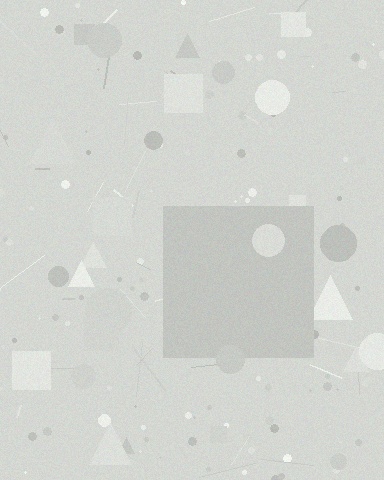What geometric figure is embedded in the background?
A square is embedded in the background.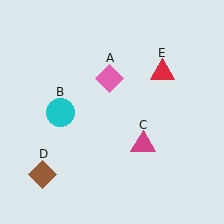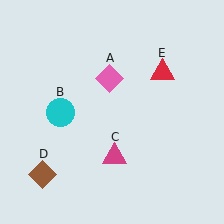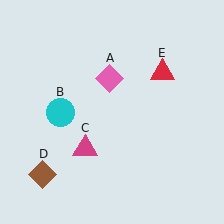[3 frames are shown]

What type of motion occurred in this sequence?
The magenta triangle (object C) rotated clockwise around the center of the scene.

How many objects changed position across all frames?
1 object changed position: magenta triangle (object C).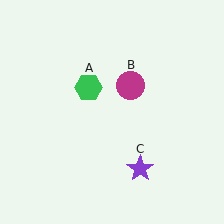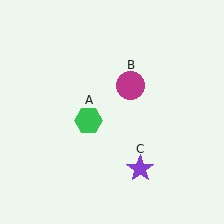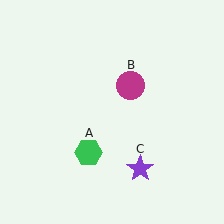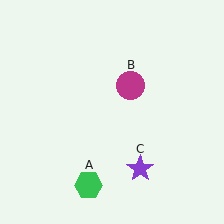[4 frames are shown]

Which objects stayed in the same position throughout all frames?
Magenta circle (object B) and purple star (object C) remained stationary.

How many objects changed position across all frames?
1 object changed position: green hexagon (object A).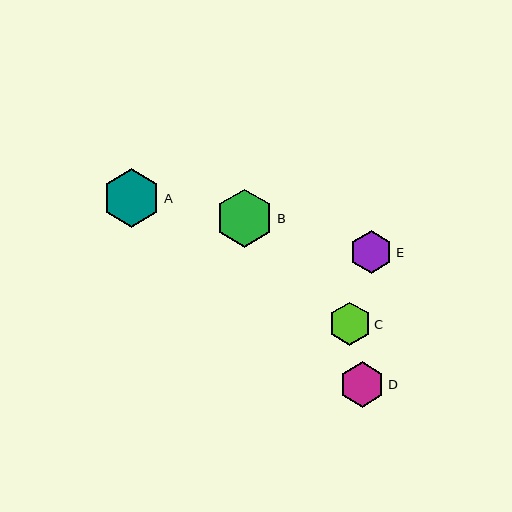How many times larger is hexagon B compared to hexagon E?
Hexagon B is approximately 1.4 times the size of hexagon E.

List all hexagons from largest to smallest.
From largest to smallest: A, B, D, C, E.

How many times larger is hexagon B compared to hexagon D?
Hexagon B is approximately 1.3 times the size of hexagon D.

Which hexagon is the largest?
Hexagon A is the largest with a size of approximately 59 pixels.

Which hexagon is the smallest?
Hexagon E is the smallest with a size of approximately 43 pixels.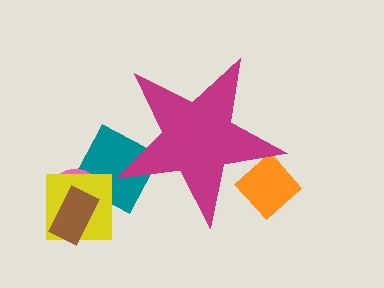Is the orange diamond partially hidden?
Yes, the orange diamond is partially hidden behind the magenta star.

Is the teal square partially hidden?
Yes, the teal square is partially hidden behind the magenta star.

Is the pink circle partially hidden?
No, the pink circle is fully visible.